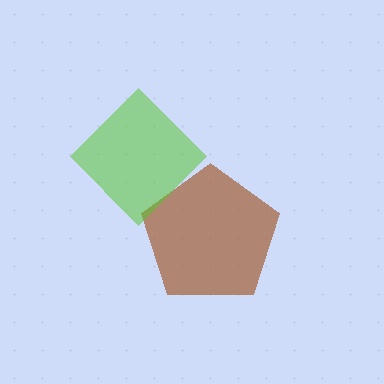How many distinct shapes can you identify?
There are 2 distinct shapes: a brown pentagon, a lime diamond.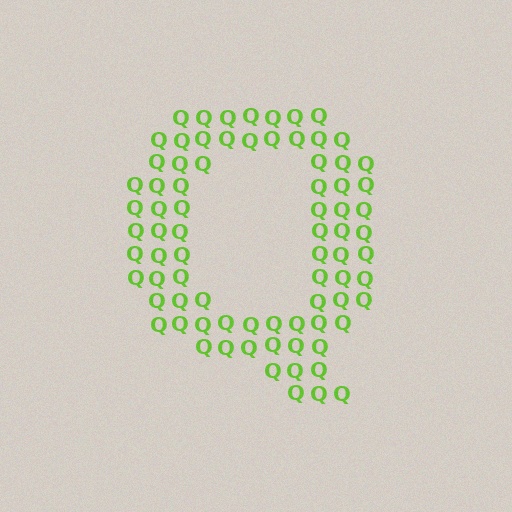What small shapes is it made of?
It is made of small letter Q's.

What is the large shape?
The large shape is the letter Q.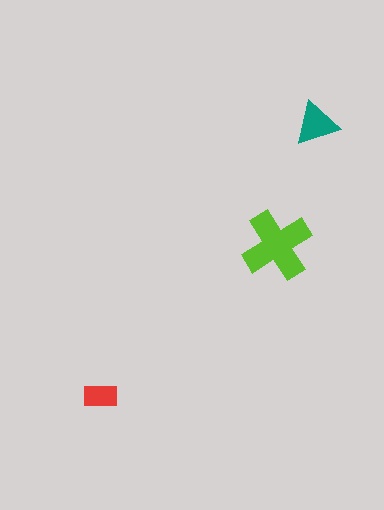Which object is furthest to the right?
The teal triangle is rightmost.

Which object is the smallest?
The red rectangle.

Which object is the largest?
The lime cross.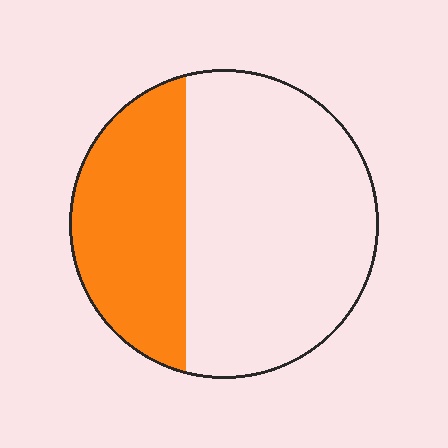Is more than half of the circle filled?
No.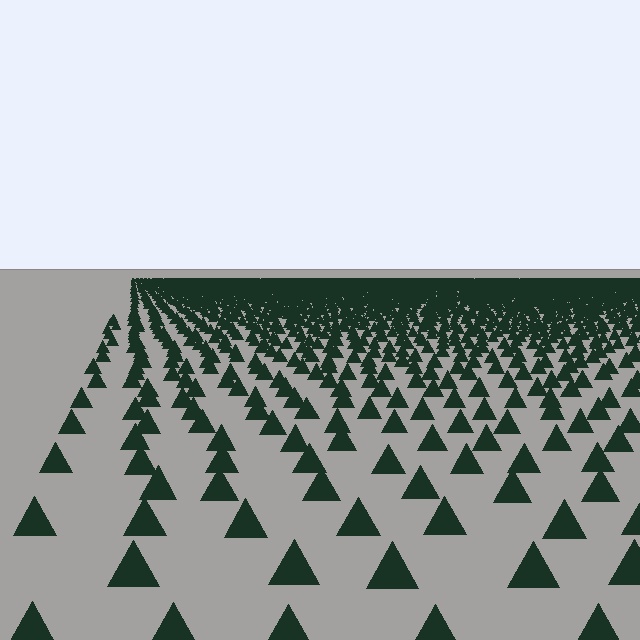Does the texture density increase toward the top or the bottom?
Density increases toward the top.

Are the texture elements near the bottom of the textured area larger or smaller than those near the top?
Larger. Near the bottom, elements are closer to the viewer and appear at a bigger on-screen size.